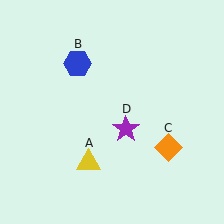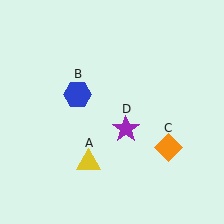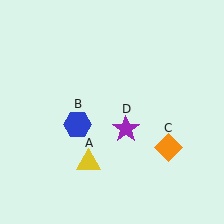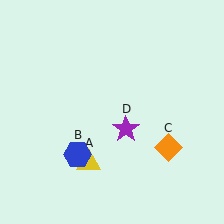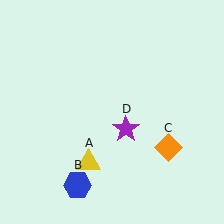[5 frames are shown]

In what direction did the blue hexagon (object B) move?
The blue hexagon (object B) moved down.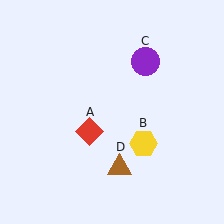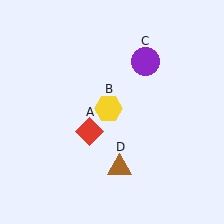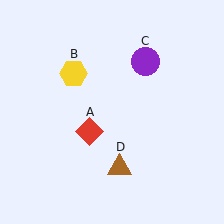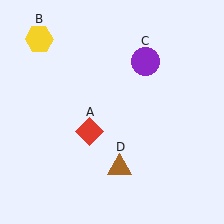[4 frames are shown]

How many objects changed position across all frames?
1 object changed position: yellow hexagon (object B).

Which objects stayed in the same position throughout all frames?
Red diamond (object A) and purple circle (object C) and brown triangle (object D) remained stationary.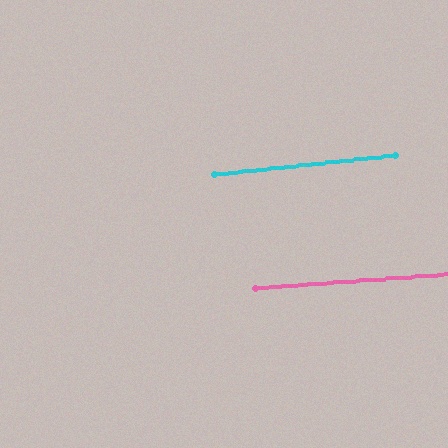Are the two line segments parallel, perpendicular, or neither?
Parallel — their directions differ by only 1.7°.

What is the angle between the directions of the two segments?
Approximately 2 degrees.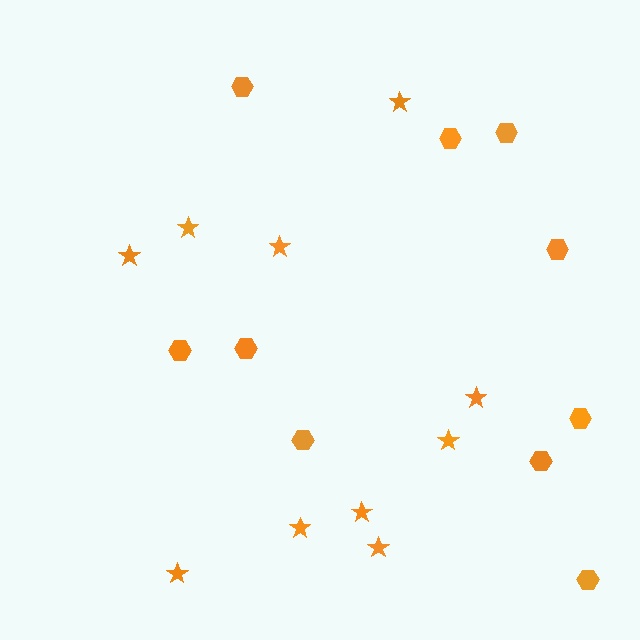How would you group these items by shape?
There are 2 groups: one group of stars (10) and one group of hexagons (10).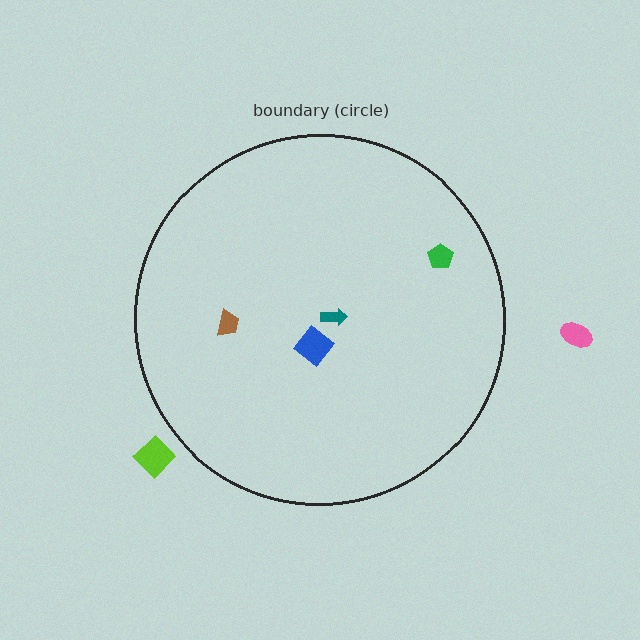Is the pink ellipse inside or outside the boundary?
Outside.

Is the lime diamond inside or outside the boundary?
Outside.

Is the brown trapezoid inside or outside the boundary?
Inside.